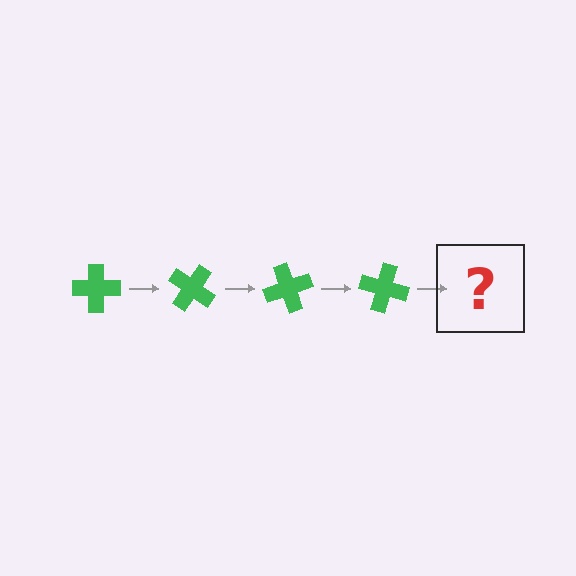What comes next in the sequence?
The next element should be a green cross rotated 140 degrees.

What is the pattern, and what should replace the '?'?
The pattern is that the cross rotates 35 degrees each step. The '?' should be a green cross rotated 140 degrees.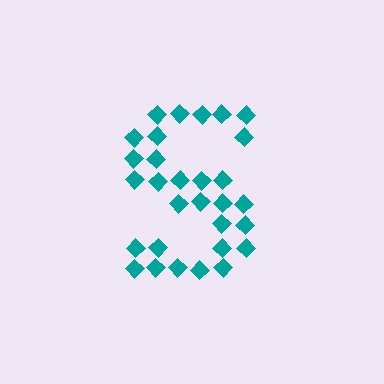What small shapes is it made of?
It is made of small diamonds.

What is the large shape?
The large shape is the letter S.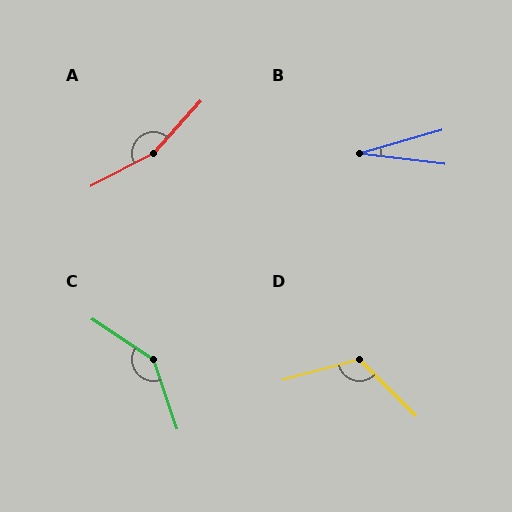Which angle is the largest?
A, at approximately 159 degrees.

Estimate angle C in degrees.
Approximately 142 degrees.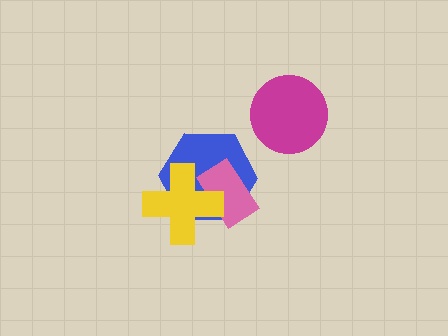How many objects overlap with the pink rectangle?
2 objects overlap with the pink rectangle.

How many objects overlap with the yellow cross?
2 objects overlap with the yellow cross.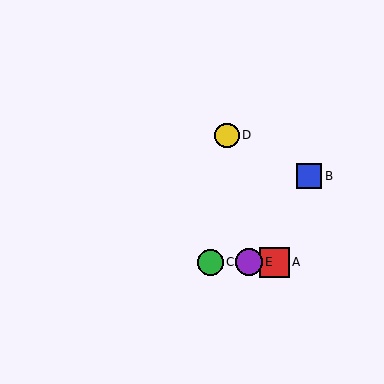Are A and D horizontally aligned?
No, A is at y≈262 and D is at y≈135.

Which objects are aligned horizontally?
Objects A, C, E are aligned horizontally.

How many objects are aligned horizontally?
3 objects (A, C, E) are aligned horizontally.